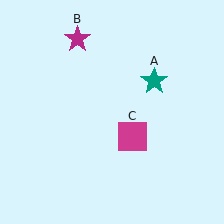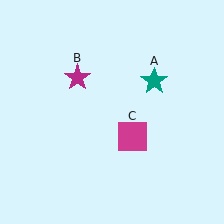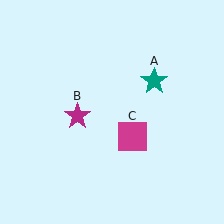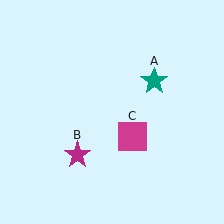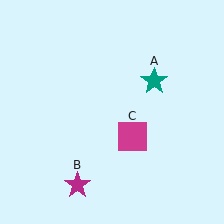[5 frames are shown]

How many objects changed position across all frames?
1 object changed position: magenta star (object B).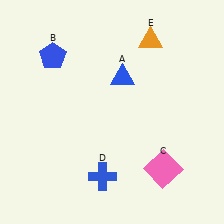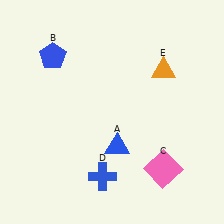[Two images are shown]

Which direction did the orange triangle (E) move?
The orange triangle (E) moved down.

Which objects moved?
The objects that moved are: the blue triangle (A), the orange triangle (E).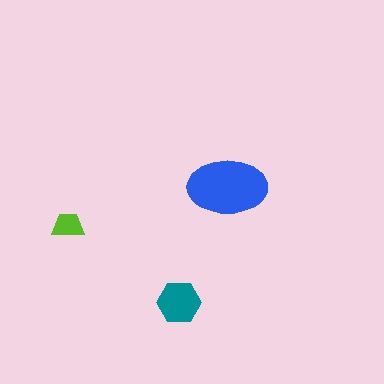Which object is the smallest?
The lime trapezoid.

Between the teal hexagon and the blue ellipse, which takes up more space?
The blue ellipse.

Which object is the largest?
The blue ellipse.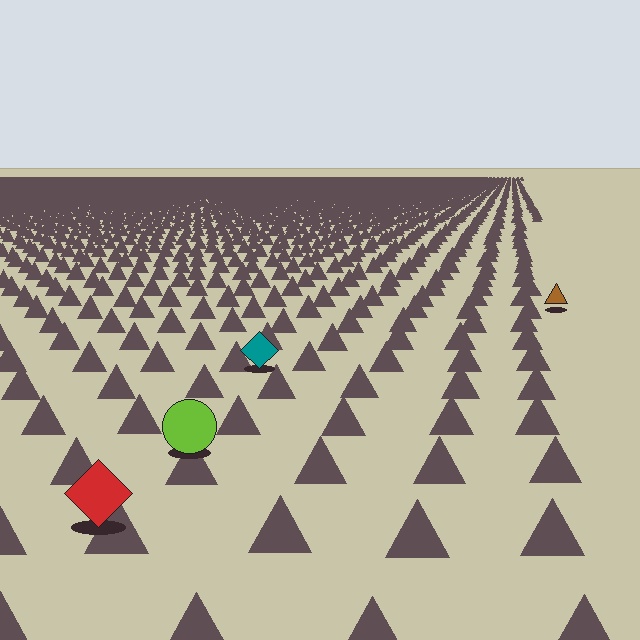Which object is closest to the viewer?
The red diamond is closest. The texture marks near it are larger and more spread out.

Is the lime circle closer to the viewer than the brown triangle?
Yes. The lime circle is closer — you can tell from the texture gradient: the ground texture is coarser near it.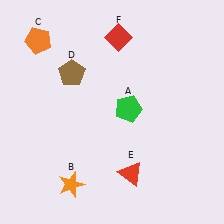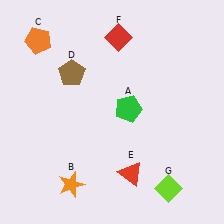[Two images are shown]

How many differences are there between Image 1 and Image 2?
There is 1 difference between the two images.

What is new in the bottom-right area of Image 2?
A lime diamond (G) was added in the bottom-right area of Image 2.